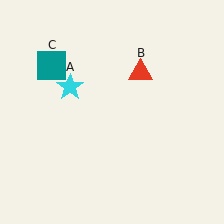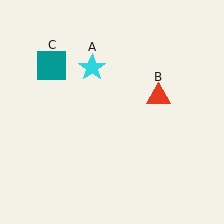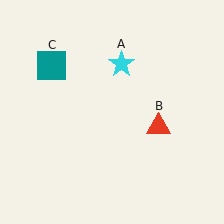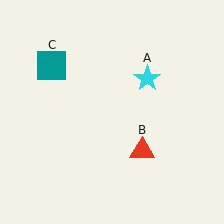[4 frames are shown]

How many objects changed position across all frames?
2 objects changed position: cyan star (object A), red triangle (object B).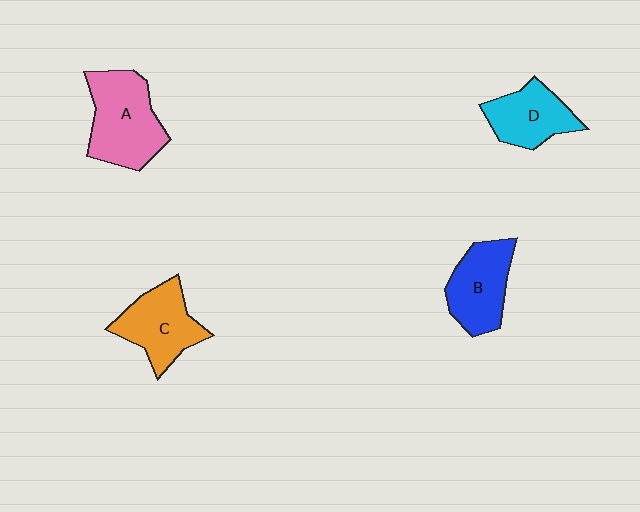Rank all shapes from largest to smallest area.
From largest to smallest: A (pink), C (orange), B (blue), D (cyan).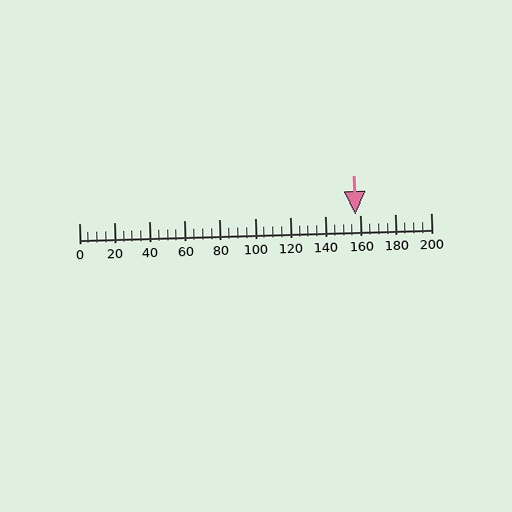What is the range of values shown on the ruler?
The ruler shows values from 0 to 200.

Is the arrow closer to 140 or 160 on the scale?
The arrow is closer to 160.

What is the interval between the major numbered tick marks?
The major tick marks are spaced 20 units apart.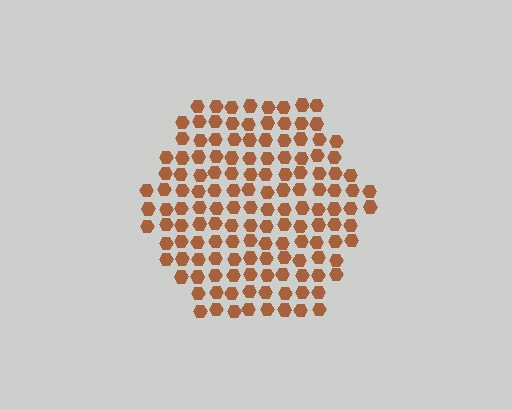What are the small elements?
The small elements are hexagons.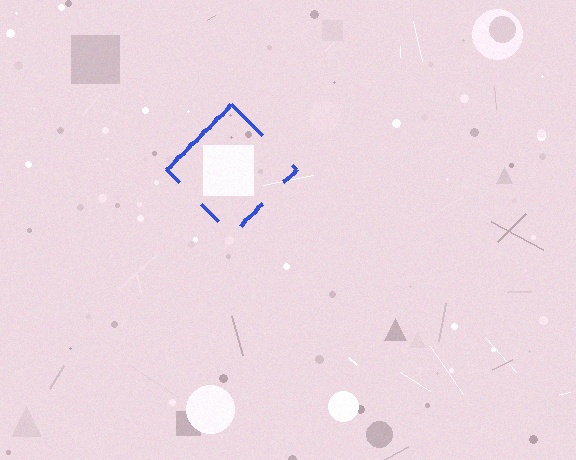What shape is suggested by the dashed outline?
The dashed outline suggests a diamond.